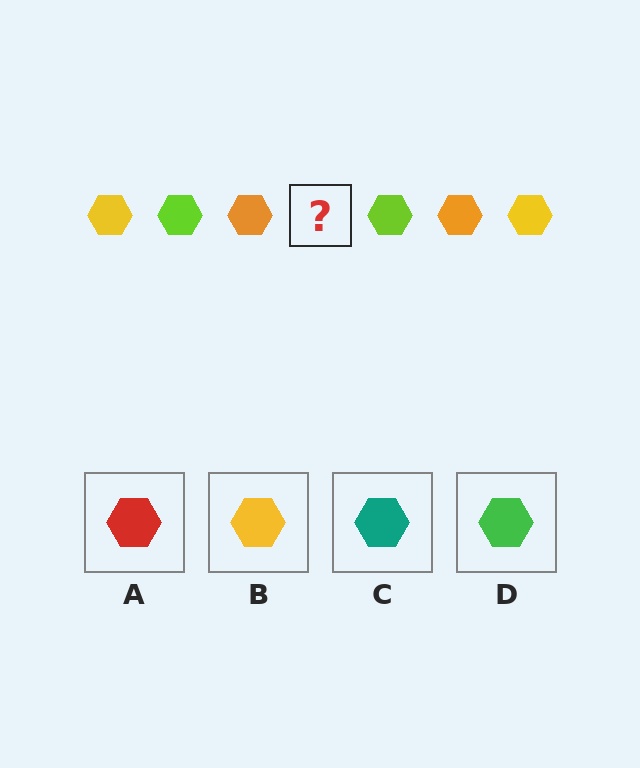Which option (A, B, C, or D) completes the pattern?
B.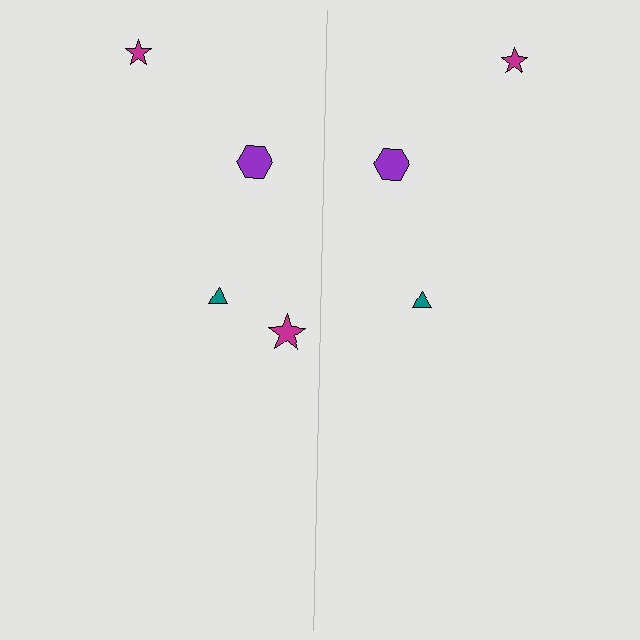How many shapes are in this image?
There are 7 shapes in this image.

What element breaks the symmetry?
A magenta star is missing from the right side.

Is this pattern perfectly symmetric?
No, the pattern is not perfectly symmetric. A magenta star is missing from the right side.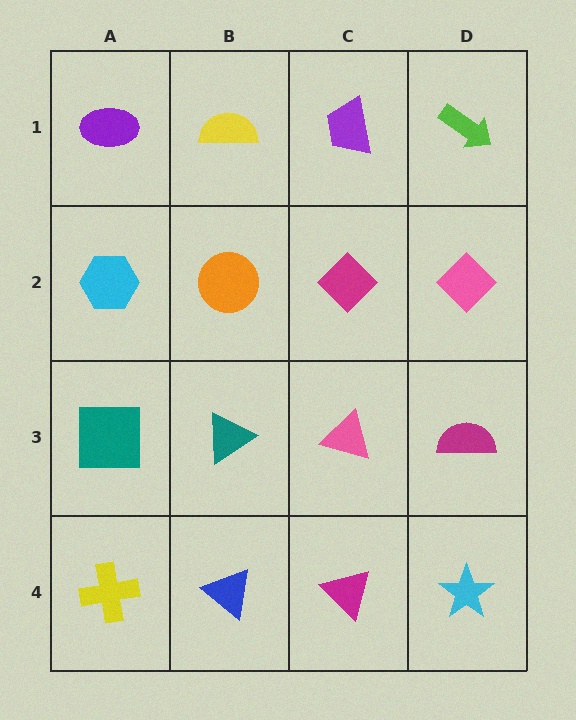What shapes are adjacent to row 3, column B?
An orange circle (row 2, column B), a blue triangle (row 4, column B), a teal square (row 3, column A), a pink triangle (row 3, column C).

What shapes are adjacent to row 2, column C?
A purple trapezoid (row 1, column C), a pink triangle (row 3, column C), an orange circle (row 2, column B), a pink diamond (row 2, column D).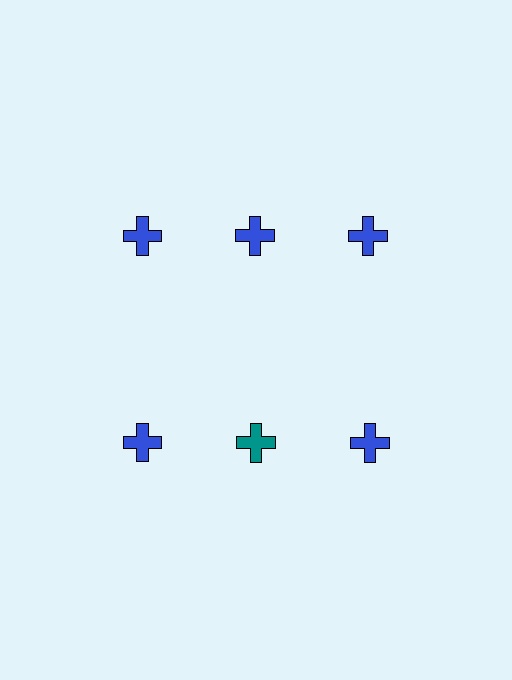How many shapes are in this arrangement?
There are 6 shapes arranged in a grid pattern.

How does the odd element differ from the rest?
It has a different color: teal instead of blue.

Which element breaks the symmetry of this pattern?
The teal cross in the second row, second from left column breaks the symmetry. All other shapes are blue crosses.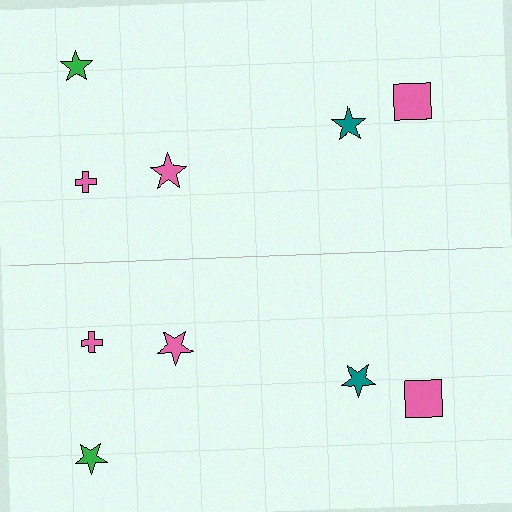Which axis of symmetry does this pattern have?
The pattern has a horizontal axis of symmetry running through the center of the image.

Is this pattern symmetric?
Yes, this pattern has bilateral (reflection) symmetry.